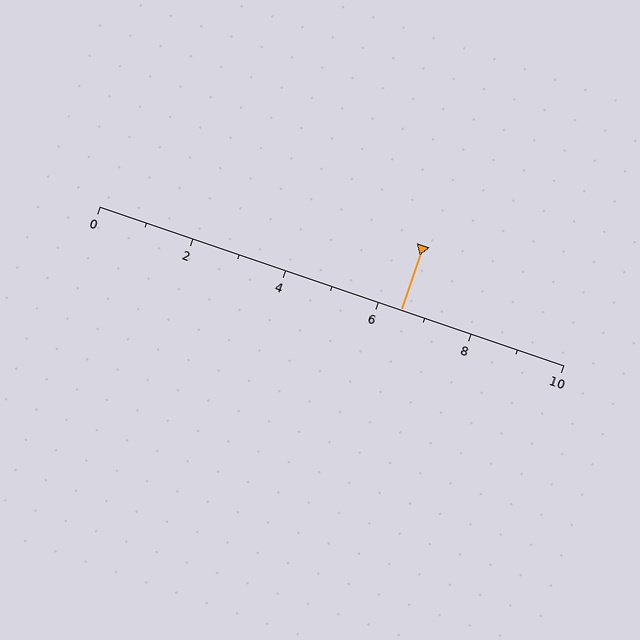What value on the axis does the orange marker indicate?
The marker indicates approximately 6.5.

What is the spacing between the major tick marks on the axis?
The major ticks are spaced 2 apart.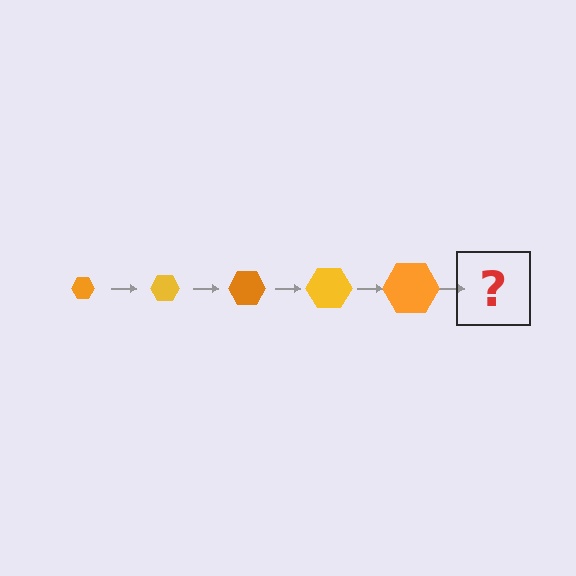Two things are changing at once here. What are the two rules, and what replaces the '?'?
The two rules are that the hexagon grows larger each step and the color cycles through orange and yellow. The '?' should be a yellow hexagon, larger than the previous one.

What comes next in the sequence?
The next element should be a yellow hexagon, larger than the previous one.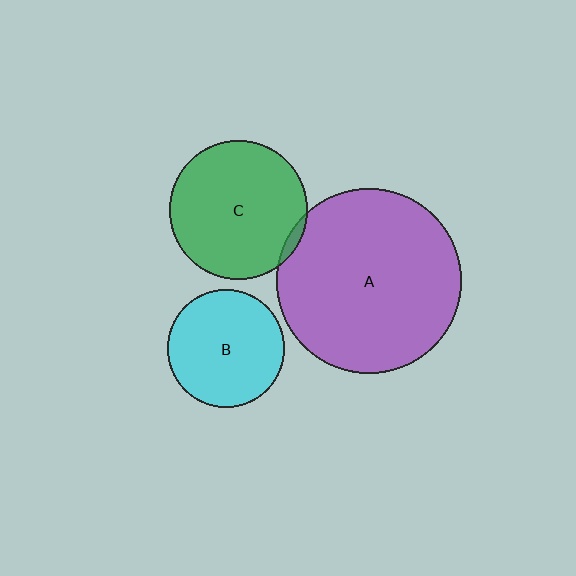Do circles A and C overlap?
Yes.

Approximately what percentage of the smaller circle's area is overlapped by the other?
Approximately 5%.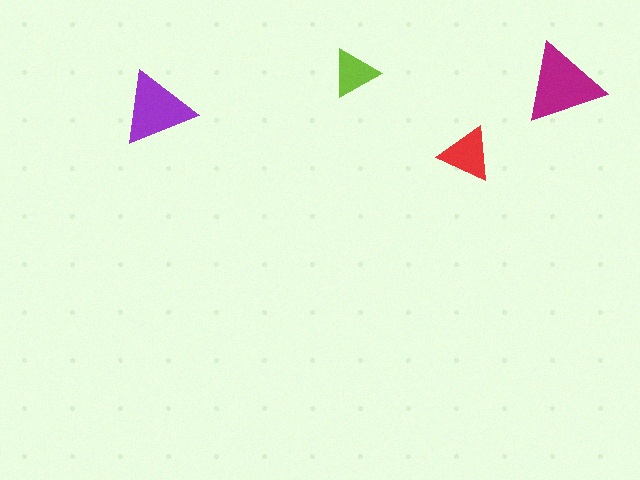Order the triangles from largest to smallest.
the magenta one, the purple one, the red one, the lime one.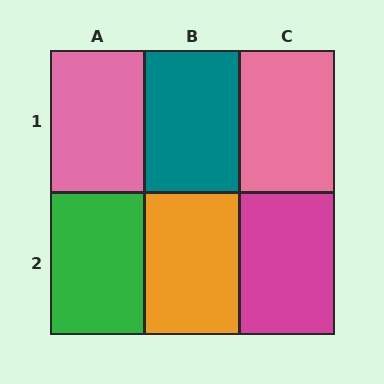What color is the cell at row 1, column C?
Pink.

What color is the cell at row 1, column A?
Pink.